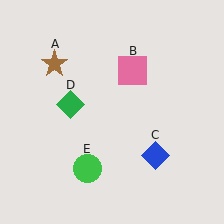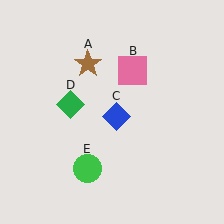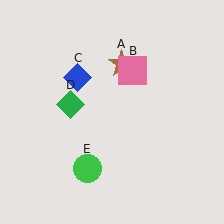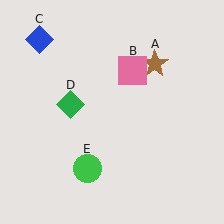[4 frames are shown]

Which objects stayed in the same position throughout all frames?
Pink square (object B) and green diamond (object D) and green circle (object E) remained stationary.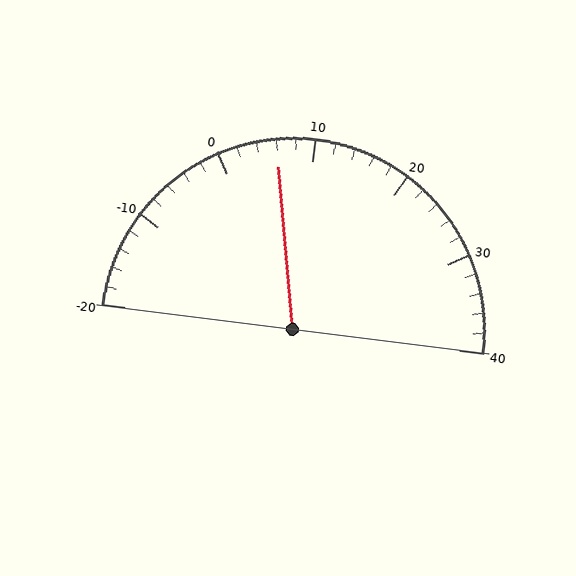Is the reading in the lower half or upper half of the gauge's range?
The reading is in the lower half of the range (-20 to 40).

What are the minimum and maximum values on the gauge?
The gauge ranges from -20 to 40.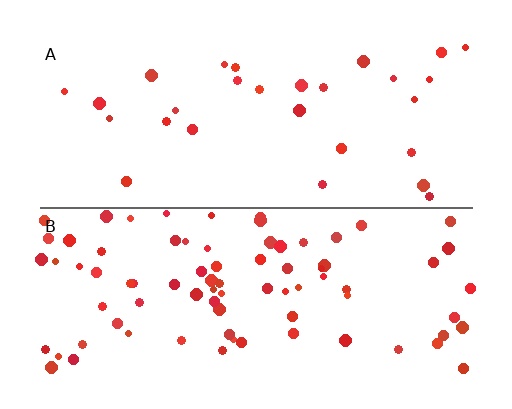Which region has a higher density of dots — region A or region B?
B (the bottom).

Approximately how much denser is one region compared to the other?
Approximately 2.8× — region B over region A.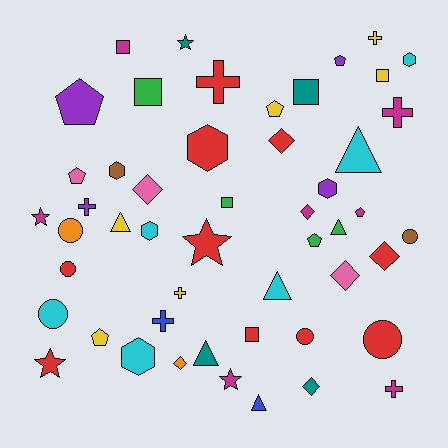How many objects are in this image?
There are 50 objects.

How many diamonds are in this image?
There are 7 diamonds.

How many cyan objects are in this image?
There are 6 cyan objects.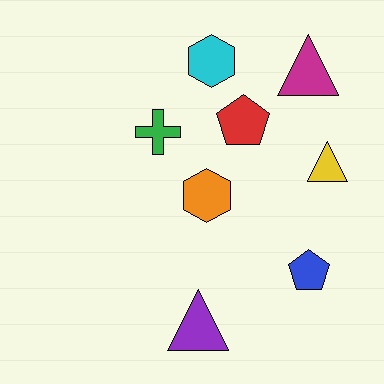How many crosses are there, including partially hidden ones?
There is 1 cross.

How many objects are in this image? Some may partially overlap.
There are 8 objects.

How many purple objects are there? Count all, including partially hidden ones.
There is 1 purple object.